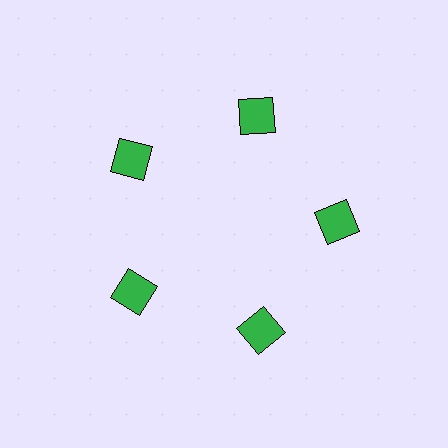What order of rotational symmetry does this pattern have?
This pattern has 5-fold rotational symmetry.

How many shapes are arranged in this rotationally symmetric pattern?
There are 5 shapes, arranged in 5 groups of 1.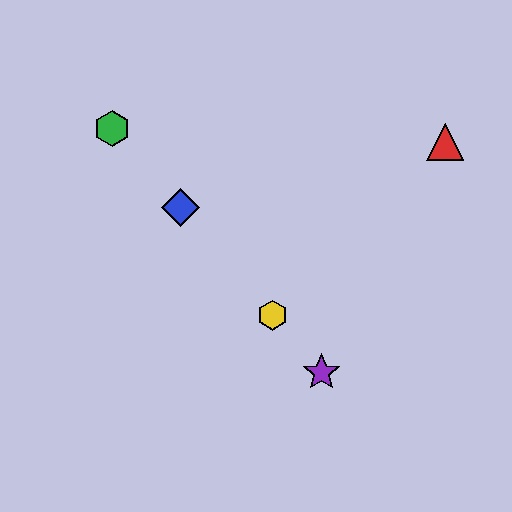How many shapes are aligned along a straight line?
4 shapes (the blue diamond, the green hexagon, the yellow hexagon, the purple star) are aligned along a straight line.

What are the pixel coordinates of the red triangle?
The red triangle is at (445, 142).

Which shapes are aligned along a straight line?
The blue diamond, the green hexagon, the yellow hexagon, the purple star are aligned along a straight line.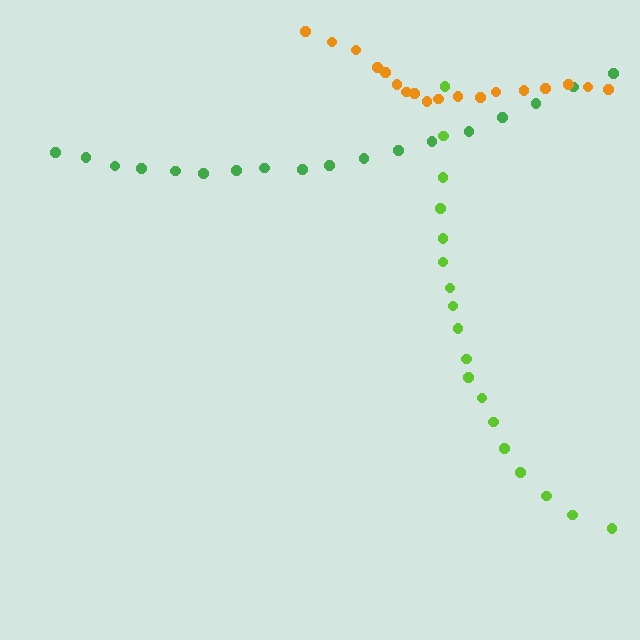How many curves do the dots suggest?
There are 3 distinct paths.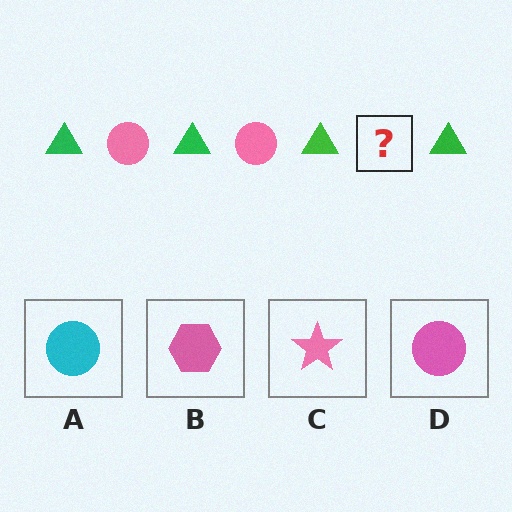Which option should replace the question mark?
Option D.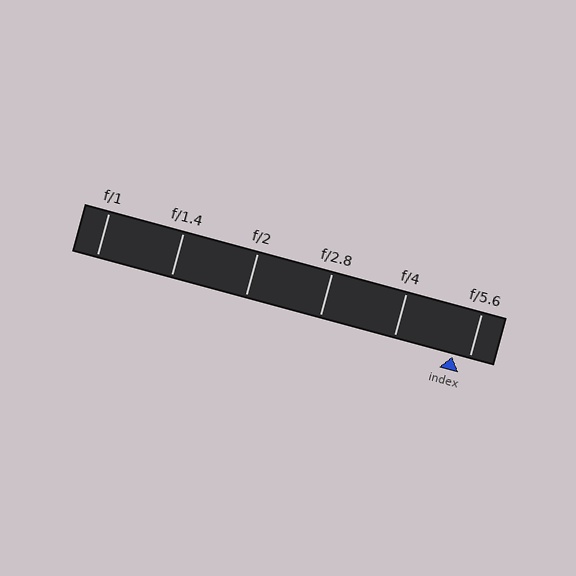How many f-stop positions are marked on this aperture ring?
There are 6 f-stop positions marked.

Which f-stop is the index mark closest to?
The index mark is closest to f/5.6.